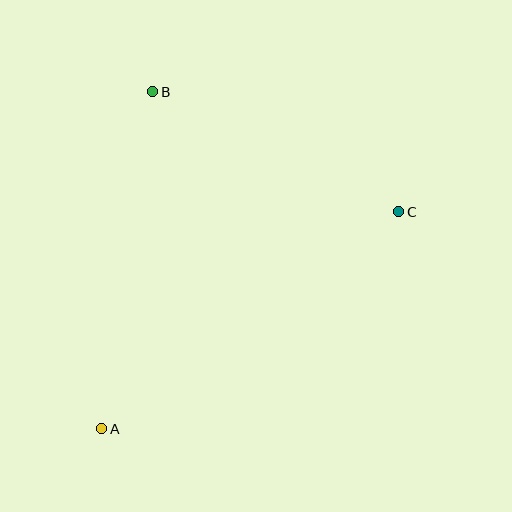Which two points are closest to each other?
Points B and C are closest to each other.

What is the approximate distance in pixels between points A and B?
The distance between A and B is approximately 341 pixels.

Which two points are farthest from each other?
Points A and C are farthest from each other.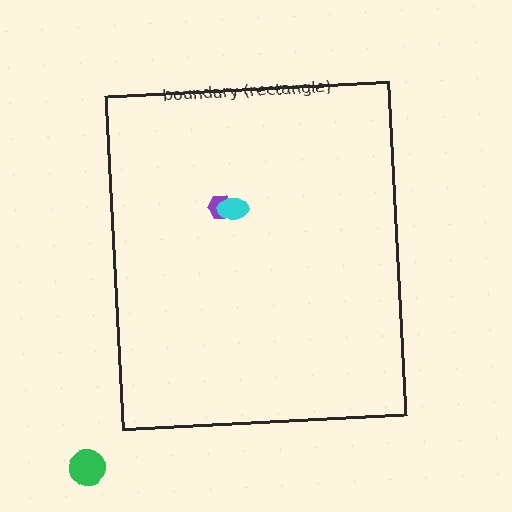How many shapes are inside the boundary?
2 inside, 1 outside.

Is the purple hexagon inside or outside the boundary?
Inside.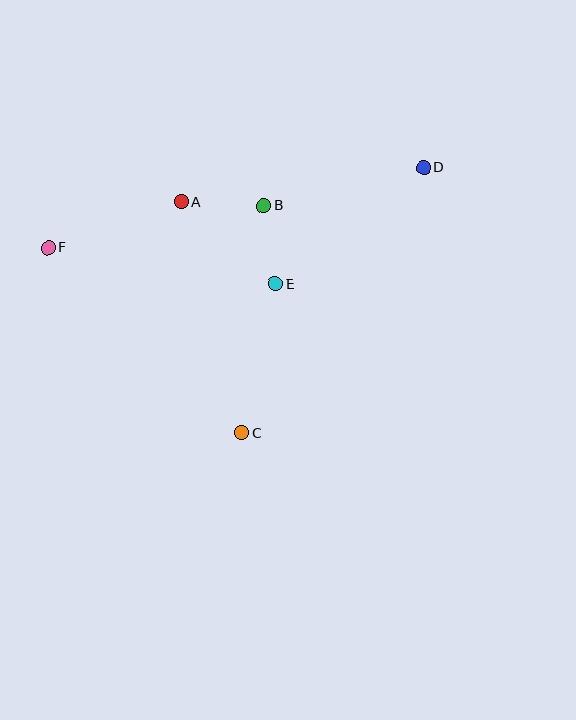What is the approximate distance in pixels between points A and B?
The distance between A and B is approximately 83 pixels.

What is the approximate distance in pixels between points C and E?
The distance between C and E is approximately 152 pixels.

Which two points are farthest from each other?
Points D and F are farthest from each other.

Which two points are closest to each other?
Points B and E are closest to each other.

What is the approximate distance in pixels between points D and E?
The distance between D and E is approximately 189 pixels.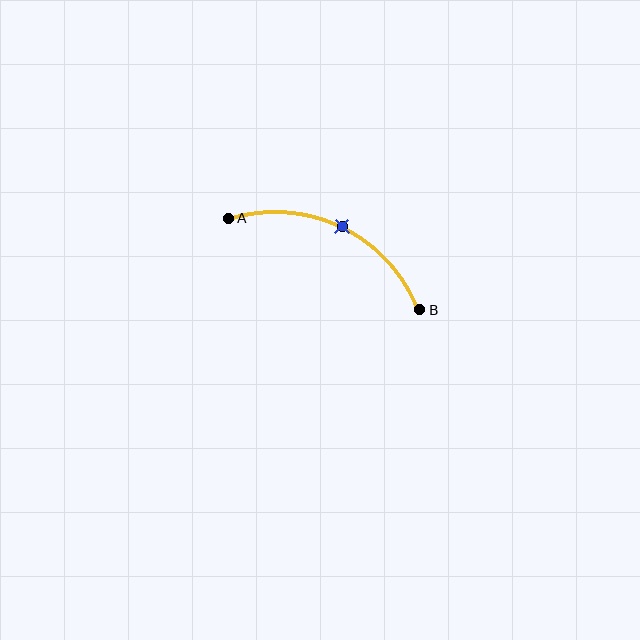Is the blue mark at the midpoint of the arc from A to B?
Yes. The blue mark lies on the arc at equal arc-length from both A and B — it is the arc midpoint.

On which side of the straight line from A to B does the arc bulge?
The arc bulges above the straight line connecting A and B.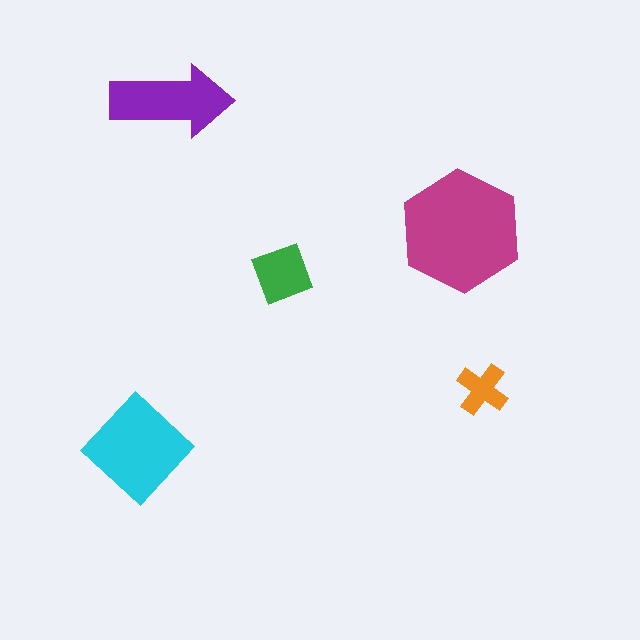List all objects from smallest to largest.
The orange cross, the green square, the purple arrow, the cyan diamond, the magenta hexagon.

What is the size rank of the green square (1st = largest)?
4th.